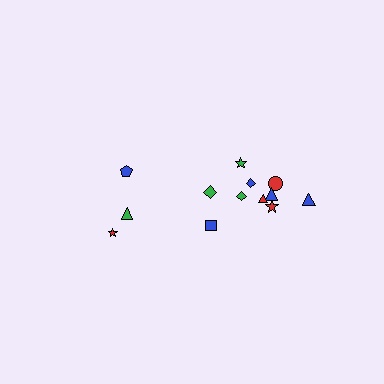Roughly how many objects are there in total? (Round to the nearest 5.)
Roughly 15 objects in total.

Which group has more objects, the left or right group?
The right group.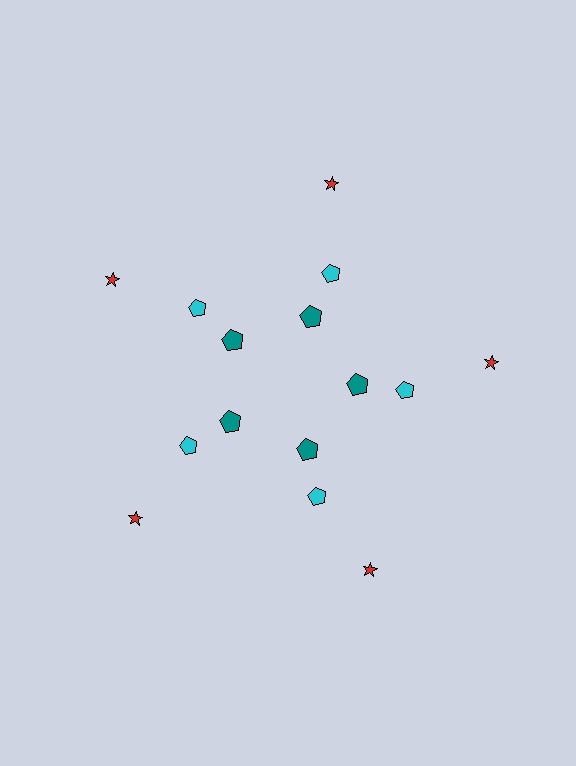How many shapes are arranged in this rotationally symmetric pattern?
There are 15 shapes, arranged in 5 groups of 3.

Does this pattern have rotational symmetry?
Yes, this pattern has 5-fold rotational symmetry. It looks the same after rotating 72 degrees around the center.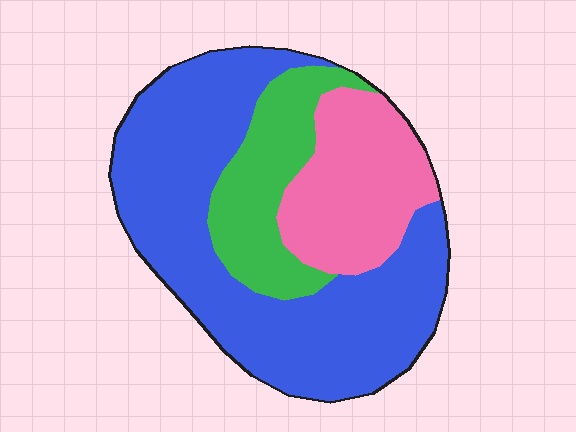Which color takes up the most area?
Blue, at roughly 60%.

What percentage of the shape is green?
Green covers 19% of the shape.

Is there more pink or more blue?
Blue.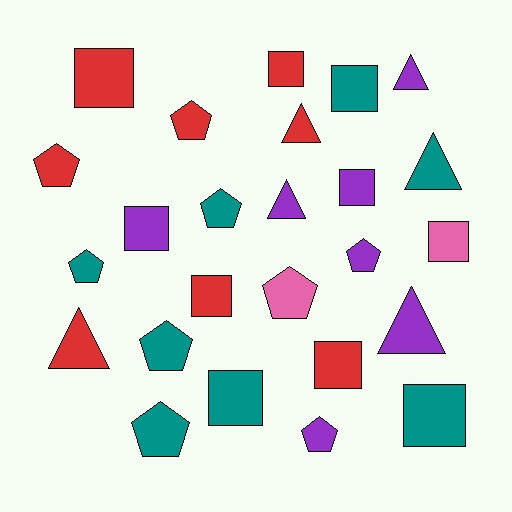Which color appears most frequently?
Teal, with 8 objects.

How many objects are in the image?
There are 25 objects.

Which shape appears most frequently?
Square, with 10 objects.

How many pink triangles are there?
There are no pink triangles.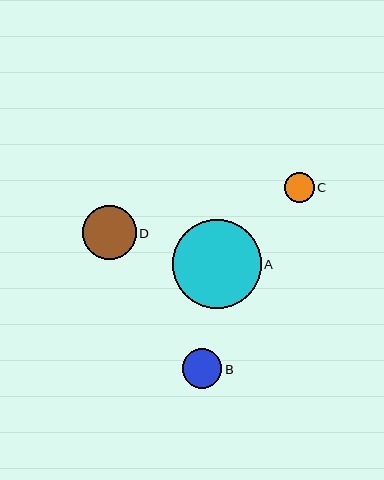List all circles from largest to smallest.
From largest to smallest: A, D, B, C.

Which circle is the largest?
Circle A is the largest with a size of approximately 89 pixels.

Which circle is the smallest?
Circle C is the smallest with a size of approximately 29 pixels.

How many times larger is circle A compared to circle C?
Circle A is approximately 3.0 times the size of circle C.